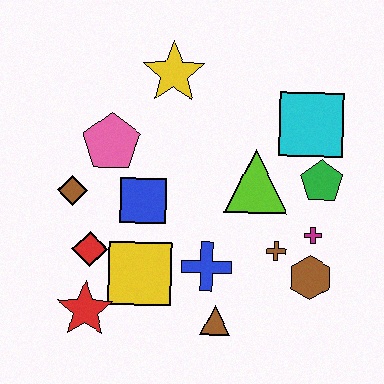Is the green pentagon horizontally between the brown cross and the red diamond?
No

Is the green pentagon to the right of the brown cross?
Yes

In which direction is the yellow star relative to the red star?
The yellow star is above the red star.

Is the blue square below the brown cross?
No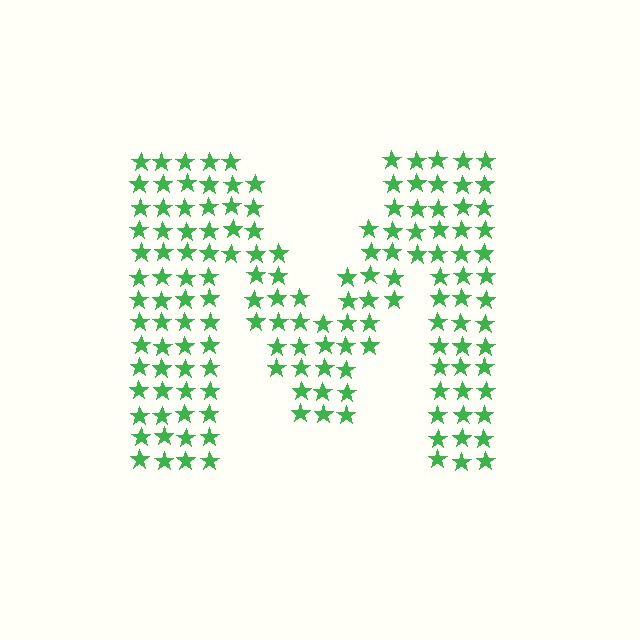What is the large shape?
The large shape is the letter M.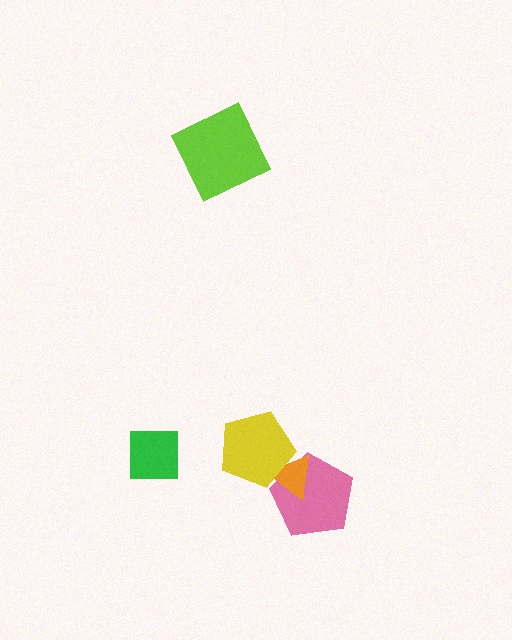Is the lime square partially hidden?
No, no other shape covers it.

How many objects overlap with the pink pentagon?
2 objects overlap with the pink pentagon.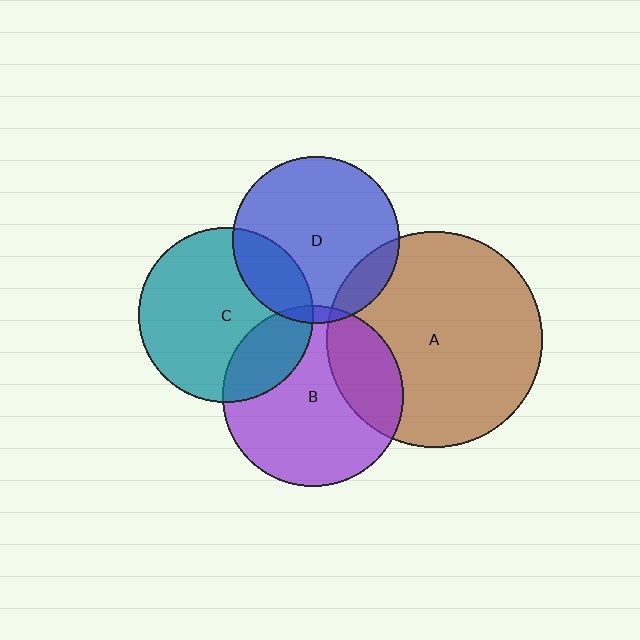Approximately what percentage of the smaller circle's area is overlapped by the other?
Approximately 15%.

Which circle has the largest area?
Circle A (brown).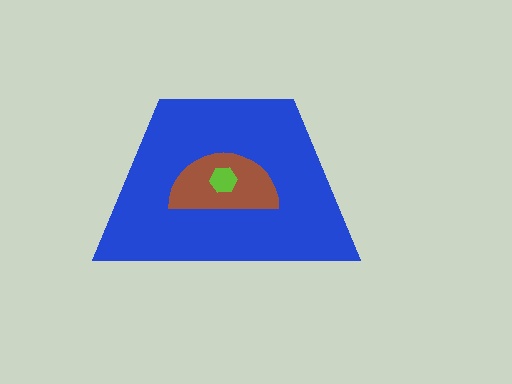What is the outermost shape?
The blue trapezoid.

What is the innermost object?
The lime hexagon.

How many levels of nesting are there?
3.